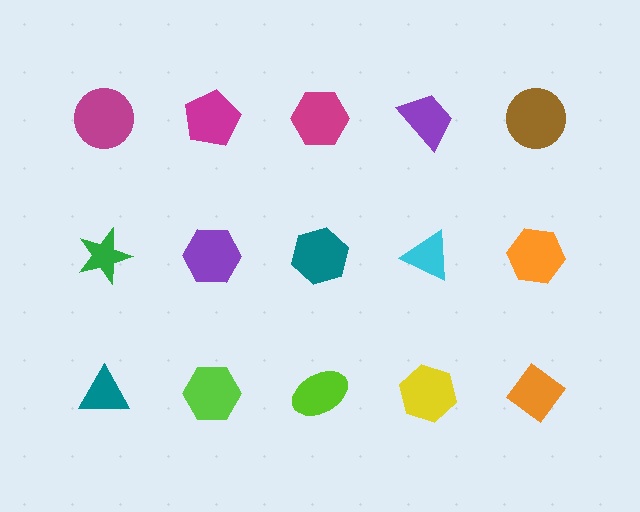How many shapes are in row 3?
5 shapes.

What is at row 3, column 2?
A lime hexagon.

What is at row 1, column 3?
A magenta hexagon.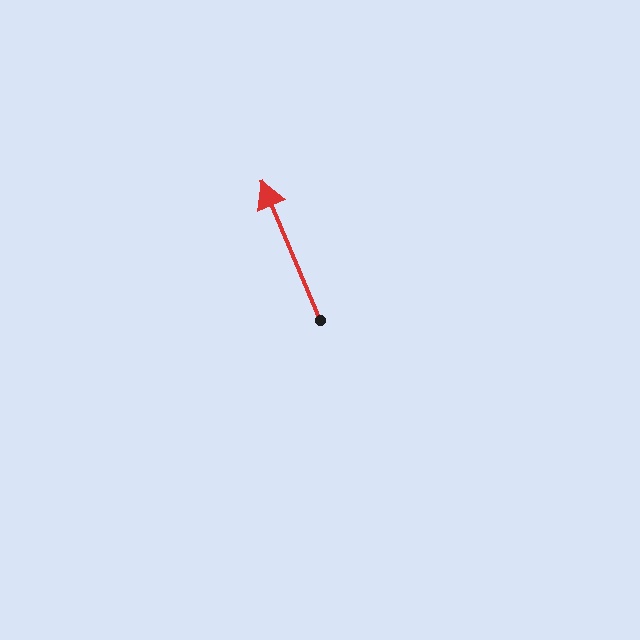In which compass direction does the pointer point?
Northwest.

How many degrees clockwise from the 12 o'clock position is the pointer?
Approximately 337 degrees.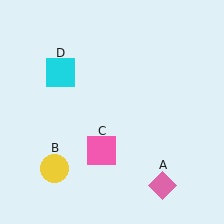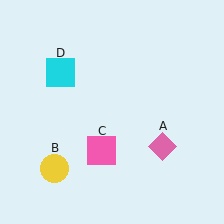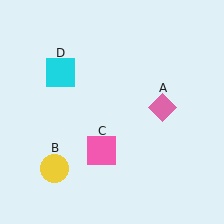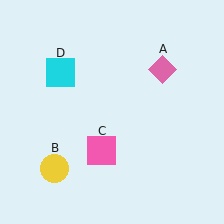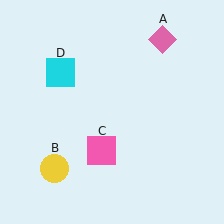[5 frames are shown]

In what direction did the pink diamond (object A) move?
The pink diamond (object A) moved up.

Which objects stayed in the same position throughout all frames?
Yellow circle (object B) and pink square (object C) and cyan square (object D) remained stationary.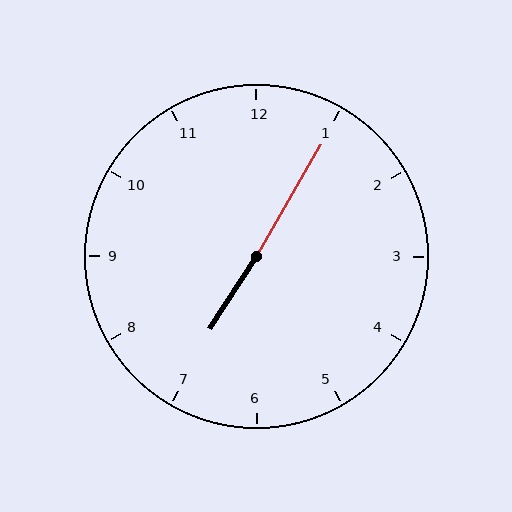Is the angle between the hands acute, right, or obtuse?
It is obtuse.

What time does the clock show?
7:05.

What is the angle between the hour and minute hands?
Approximately 178 degrees.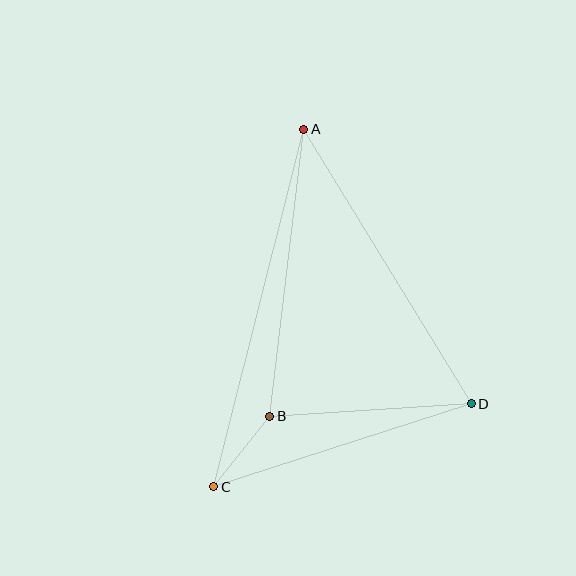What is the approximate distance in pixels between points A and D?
The distance between A and D is approximately 322 pixels.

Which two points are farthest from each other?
Points A and C are farthest from each other.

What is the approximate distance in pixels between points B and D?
The distance between B and D is approximately 202 pixels.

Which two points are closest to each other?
Points B and C are closest to each other.